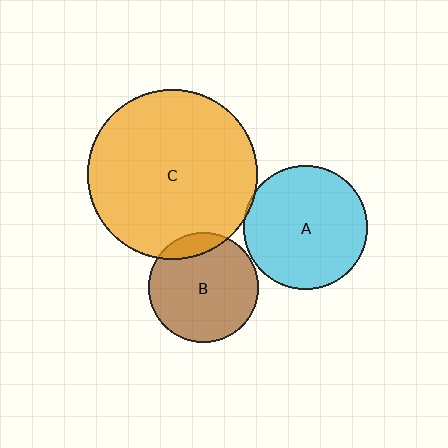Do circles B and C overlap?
Yes.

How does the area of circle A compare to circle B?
Approximately 1.3 times.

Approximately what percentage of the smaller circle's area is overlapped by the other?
Approximately 10%.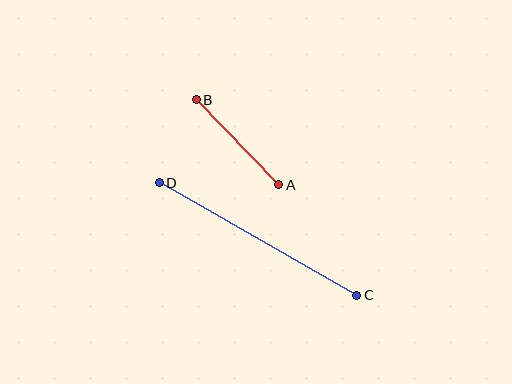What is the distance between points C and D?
The distance is approximately 228 pixels.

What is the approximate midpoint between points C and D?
The midpoint is at approximately (258, 239) pixels.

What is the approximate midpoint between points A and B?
The midpoint is at approximately (238, 142) pixels.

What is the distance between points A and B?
The distance is approximately 119 pixels.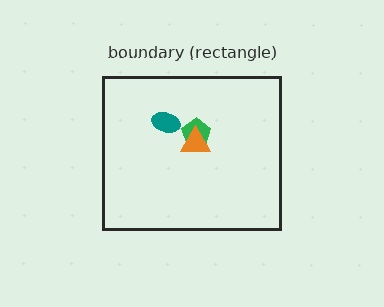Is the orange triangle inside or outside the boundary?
Inside.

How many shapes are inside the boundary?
3 inside, 0 outside.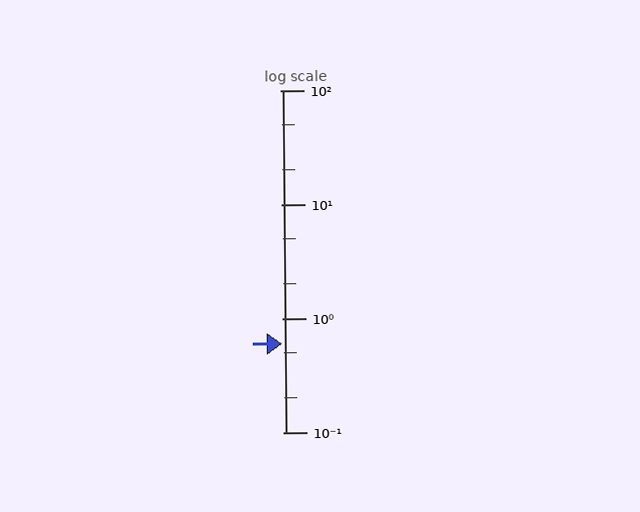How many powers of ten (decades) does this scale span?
The scale spans 3 decades, from 0.1 to 100.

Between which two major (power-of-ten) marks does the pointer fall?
The pointer is between 0.1 and 1.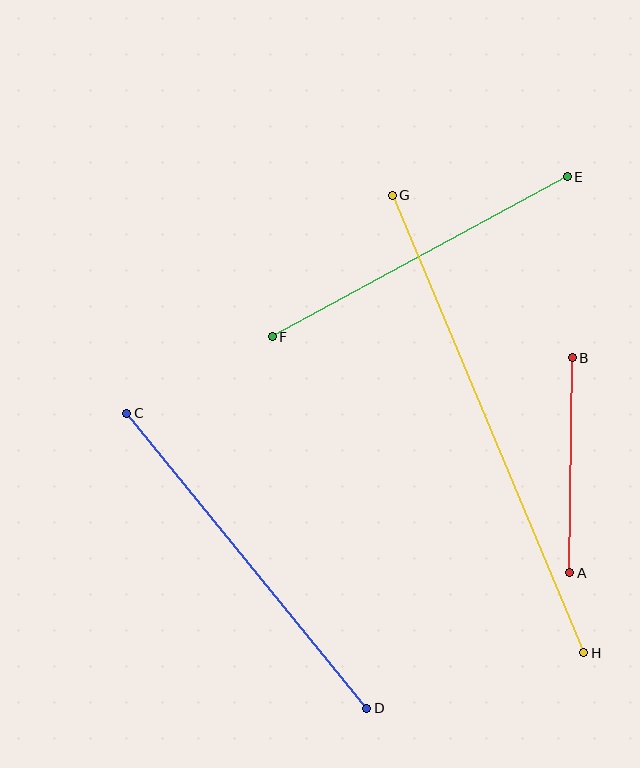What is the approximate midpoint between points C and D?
The midpoint is at approximately (247, 561) pixels.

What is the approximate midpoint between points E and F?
The midpoint is at approximately (420, 257) pixels.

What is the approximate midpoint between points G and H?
The midpoint is at approximately (488, 424) pixels.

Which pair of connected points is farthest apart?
Points G and H are farthest apart.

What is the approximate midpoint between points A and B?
The midpoint is at approximately (571, 465) pixels.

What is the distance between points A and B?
The distance is approximately 215 pixels.